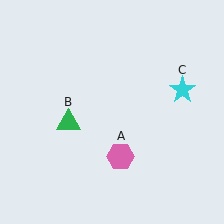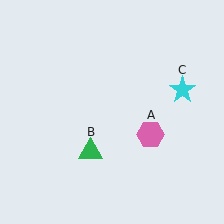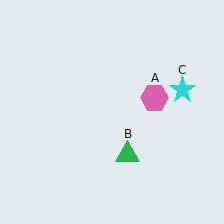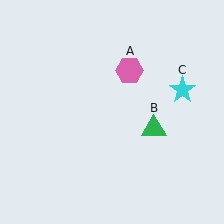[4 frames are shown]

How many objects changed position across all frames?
2 objects changed position: pink hexagon (object A), green triangle (object B).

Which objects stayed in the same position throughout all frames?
Cyan star (object C) remained stationary.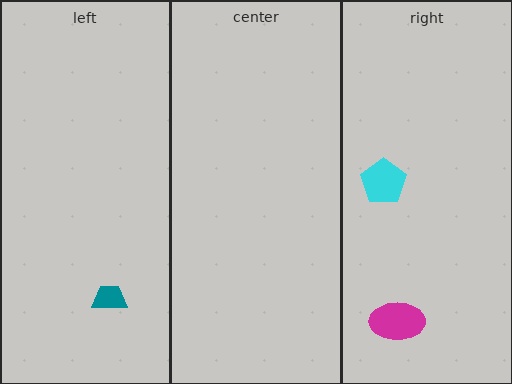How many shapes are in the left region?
1.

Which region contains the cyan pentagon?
The right region.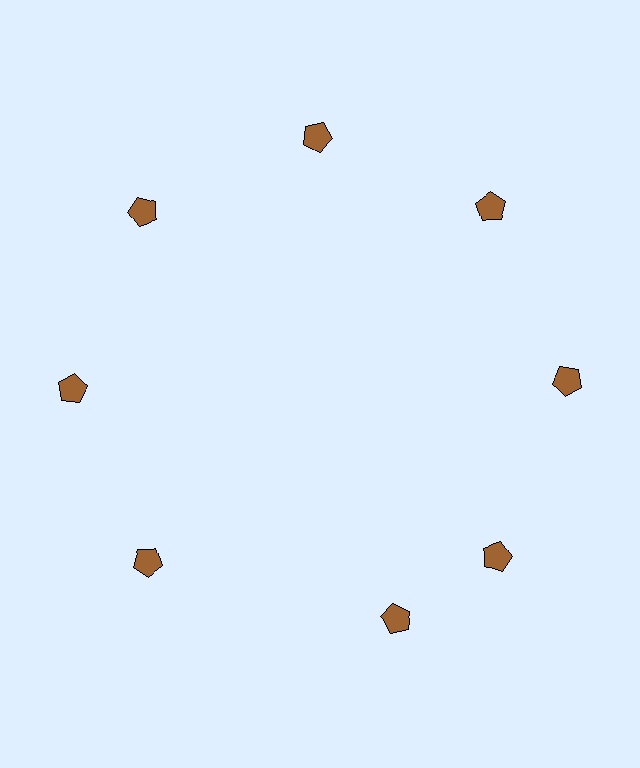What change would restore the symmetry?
The symmetry would be restored by rotating it back into even spacing with its neighbors so that all 8 pentagons sit at equal angles and equal distance from the center.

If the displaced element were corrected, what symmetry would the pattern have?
It would have 8-fold rotational symmetry — the pattern would map onto itself every 45 degrees.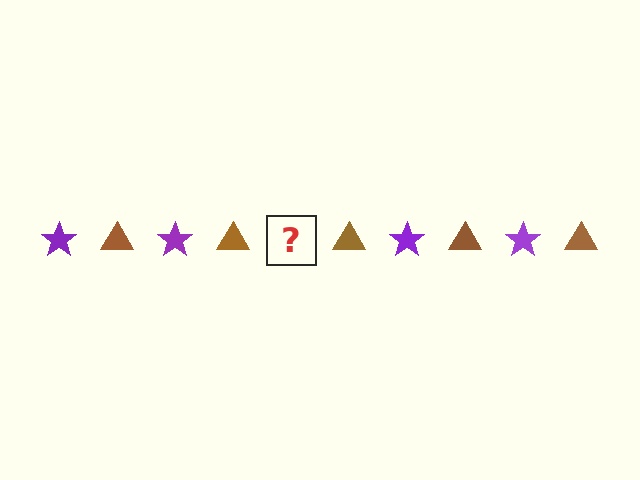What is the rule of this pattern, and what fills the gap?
The rule is that the pattern alternates between purple star and brown triangle. The gap should be filled with a purple star.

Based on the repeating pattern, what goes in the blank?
The blank should be a purple star.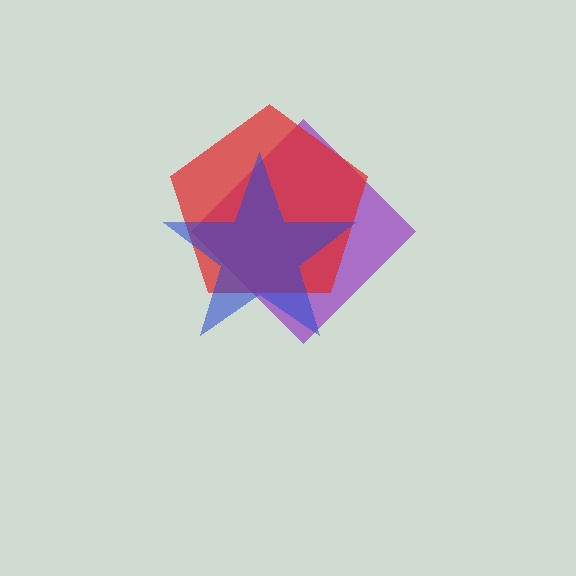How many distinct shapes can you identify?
There are 3 distinct shapes: a purple diamond, a red pentagon, a blue star.